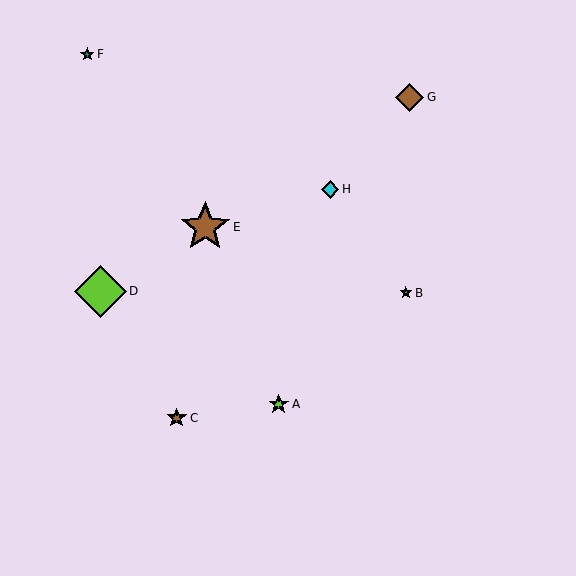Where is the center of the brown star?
The center of the brown star is at (205, 227).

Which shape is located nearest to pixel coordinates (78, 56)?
The teal star (labeled F) at (87, 54) is nearest to that location.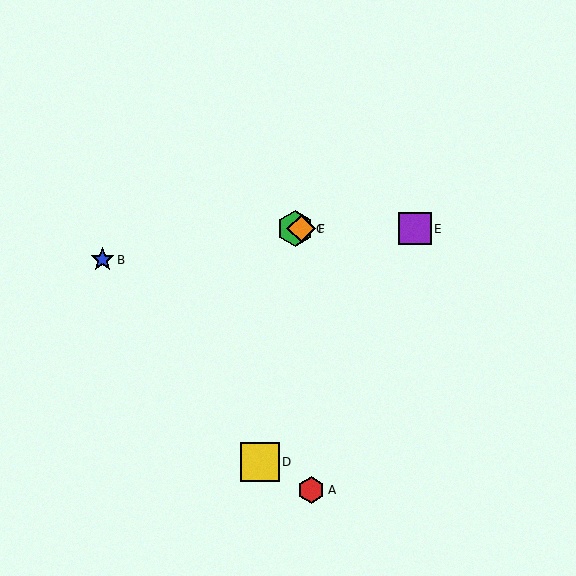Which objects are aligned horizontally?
Objects C, E, F are aligned horizontally.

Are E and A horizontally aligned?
No, E is at y≈229 and A is at y≈490.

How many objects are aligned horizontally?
3 objects (C, E, F) are aligned horizontally.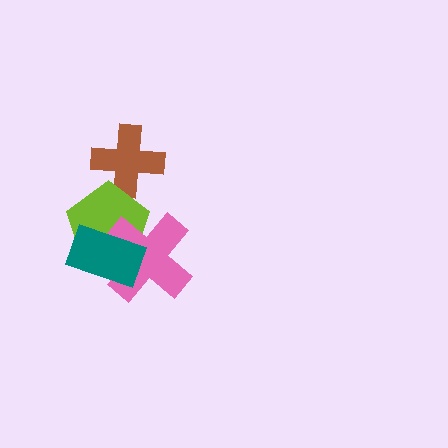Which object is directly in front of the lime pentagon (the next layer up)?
The pink cross is directly in front of the lime pentagon.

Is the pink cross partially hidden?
Yes, it is partially covered by another shape.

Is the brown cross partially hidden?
Yes, it is partially covered by another shape.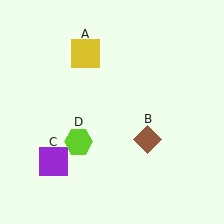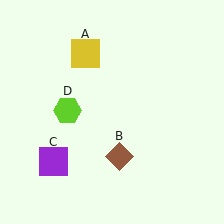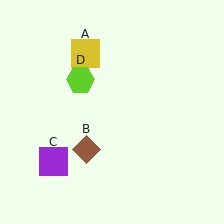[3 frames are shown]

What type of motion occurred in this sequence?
The brown diamond (object B), lime hexagon (object D) rotated clockwise around the center of the scene.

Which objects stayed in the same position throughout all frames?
Yellow square (object A) and purple square (object C) remained stationary.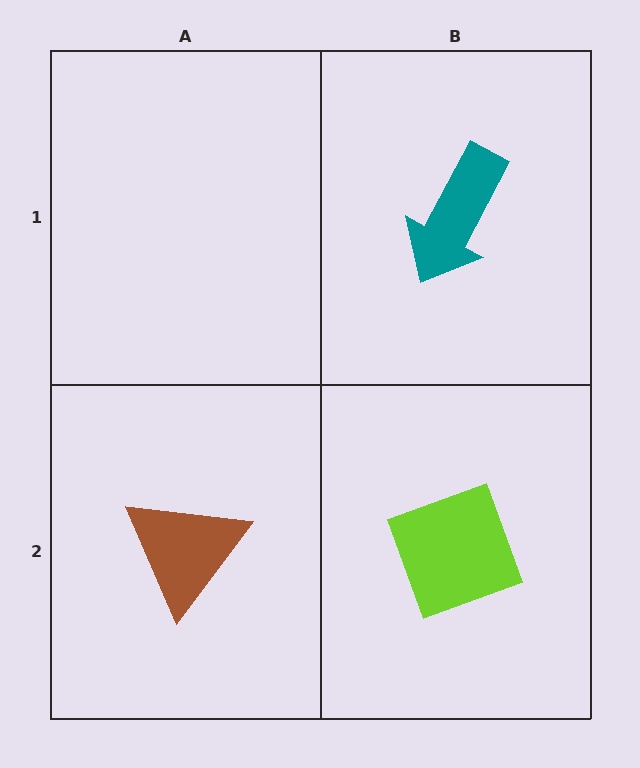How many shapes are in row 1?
1 shape.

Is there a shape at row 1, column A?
No, that cell is empty.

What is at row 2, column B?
A lime diamond.